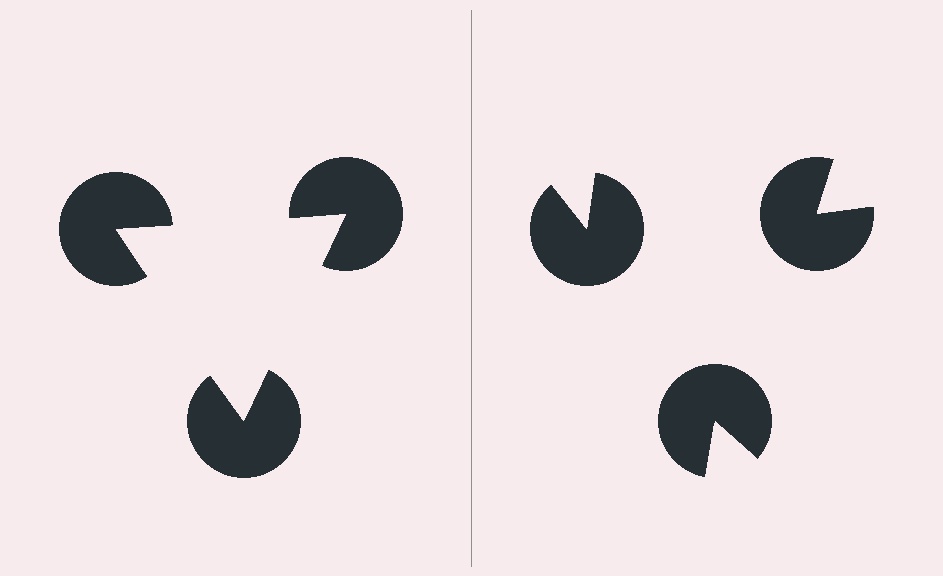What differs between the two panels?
The pac-man discs are positioned identically on both sides; only the wedge orientations differ. On the left they align to a triangle; on the right they are misaligned.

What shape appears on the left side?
An illusory triangle.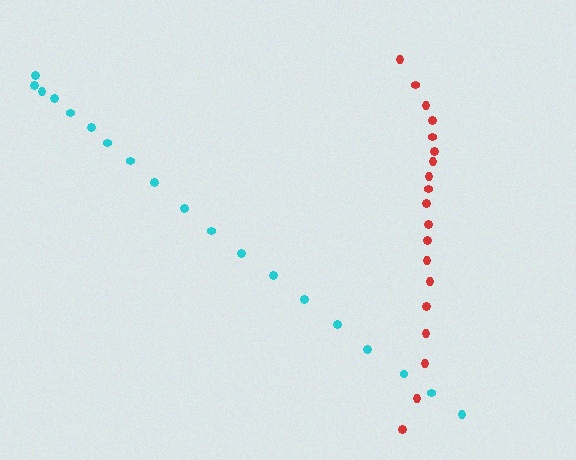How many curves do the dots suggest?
There are 2 distinct paths.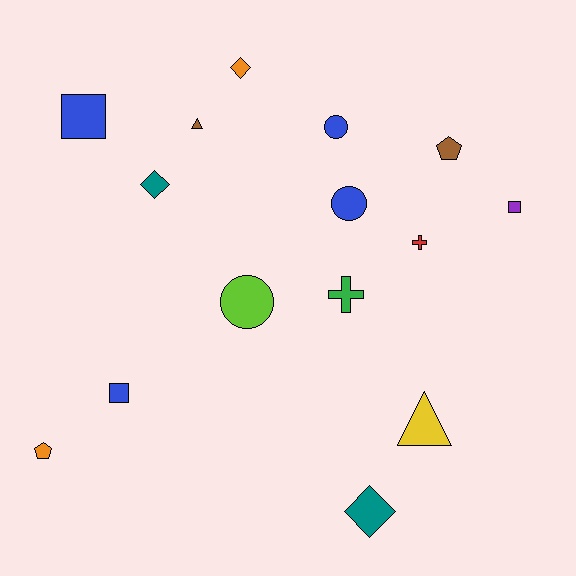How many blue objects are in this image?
There are 4 blue objects.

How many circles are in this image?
There are 3 circles.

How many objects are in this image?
There are 15 objects.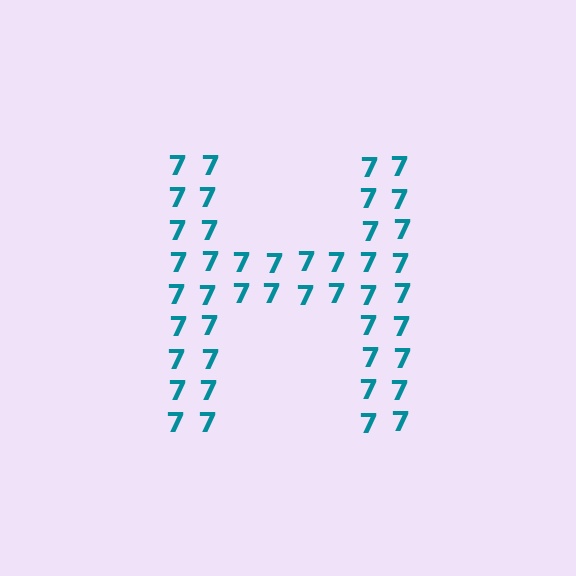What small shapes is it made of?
It is made of small digit 7's.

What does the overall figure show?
The overall figure shows the letter H.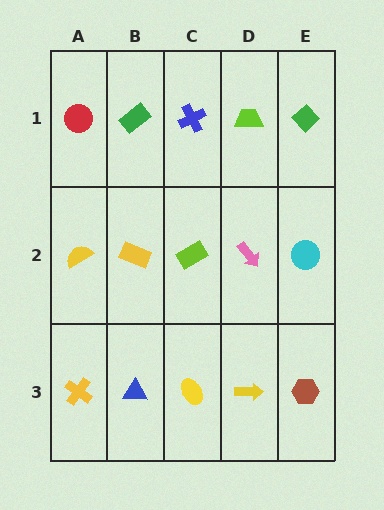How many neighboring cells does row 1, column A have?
2.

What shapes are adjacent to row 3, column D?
A pink arrow (row 2, column D), a yellow ellipse (row 3, column C), a brown hexagon (row 3, column E).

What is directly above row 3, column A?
A yellow semicircle.